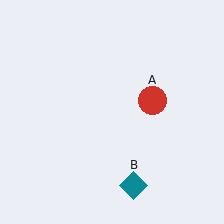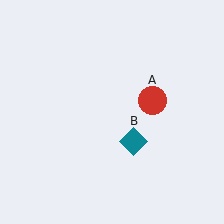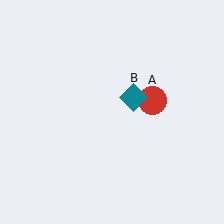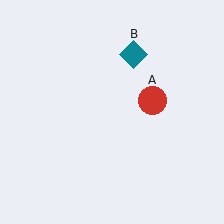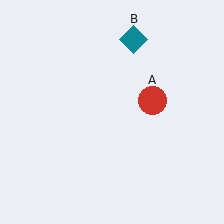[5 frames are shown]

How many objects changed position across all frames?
1 object changed position: teal diamond (object B).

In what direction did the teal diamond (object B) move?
The teal diamond (object B) moved up.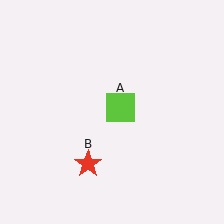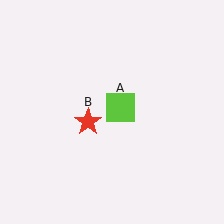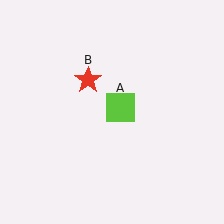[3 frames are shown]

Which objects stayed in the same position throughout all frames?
Lime square (object A) remained stationary.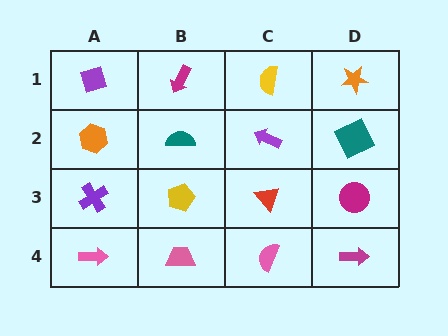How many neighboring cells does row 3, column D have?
3.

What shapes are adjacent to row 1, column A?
An orange hexagon (row 2, column A), a magenta arrow (row 1, column B).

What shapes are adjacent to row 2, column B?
A magenta arrow (row 1, column B), a yellow pentagon (row 3, column B), an orange hexagon (row 2, column A), a purple arrow (row 2, column C).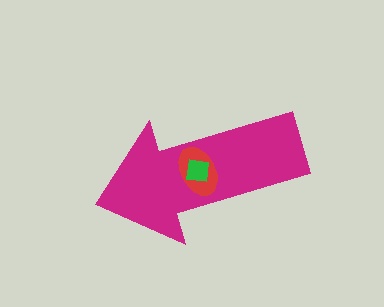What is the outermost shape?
The magenta arrow.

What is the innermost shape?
The green square.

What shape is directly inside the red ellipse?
The green square.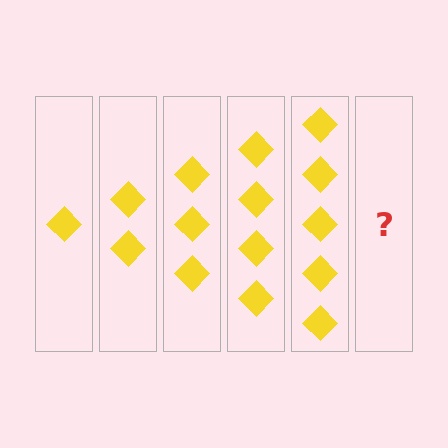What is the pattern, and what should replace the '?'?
The pattern is that each step adds one more diamond. The '?' should be 6 diamonds.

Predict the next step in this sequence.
The next step is 6 diamonds.